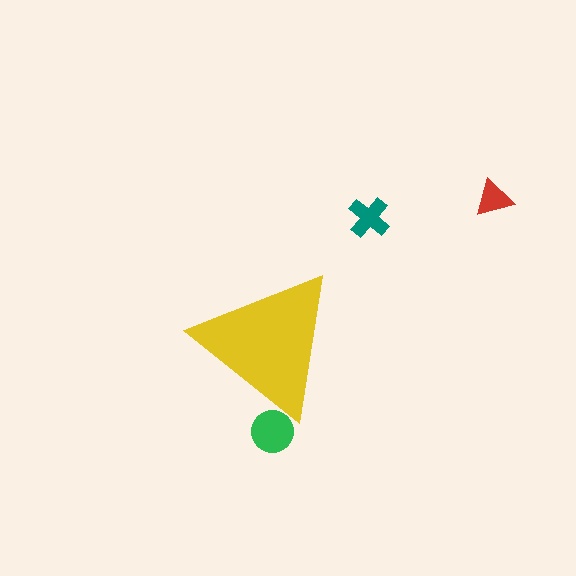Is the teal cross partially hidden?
No, the teal cross is fully visible.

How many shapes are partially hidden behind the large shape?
1 shape is partially hidden.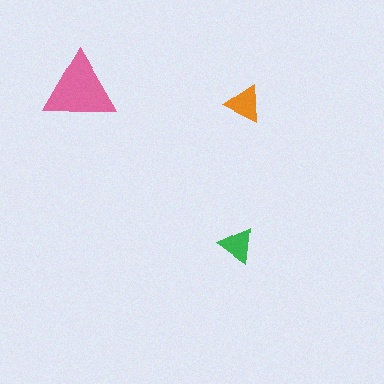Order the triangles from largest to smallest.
the pink one, the orange one, the green one.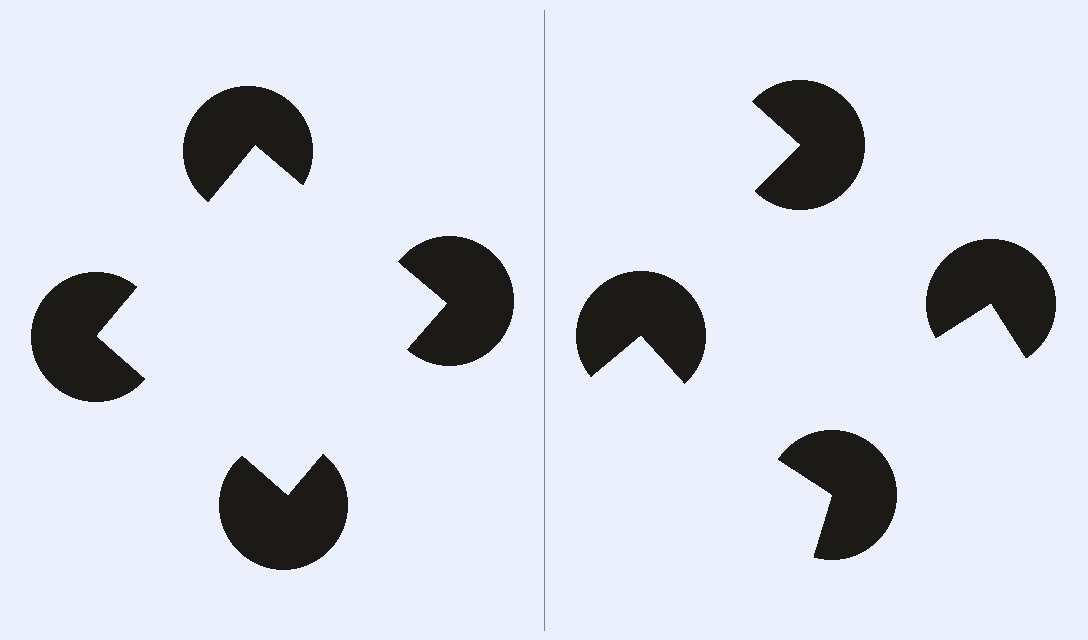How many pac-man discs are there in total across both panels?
8 — 4 on each side.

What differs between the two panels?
The pac-man discs are positioned identically on both sides; only the wedge orientations differ. On the left they align to a square; on the right they are misaligned.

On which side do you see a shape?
An illusory square appears on the left side. On the right side the wedge cuts are rotated, so no coherent shape forms.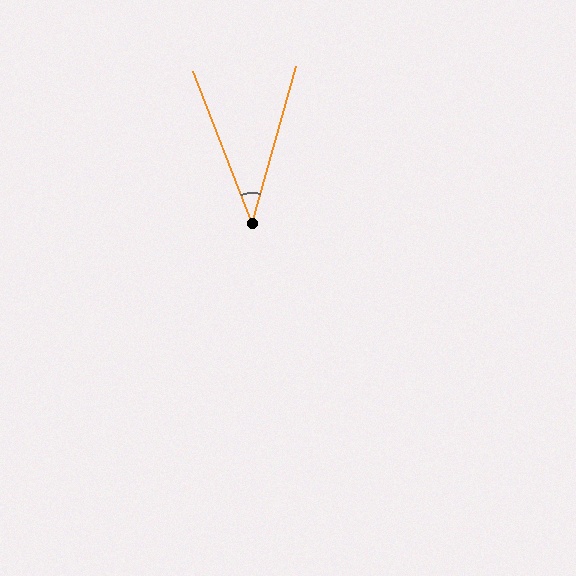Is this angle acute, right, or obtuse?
It is acute.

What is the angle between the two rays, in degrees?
Approximately 37 degrees.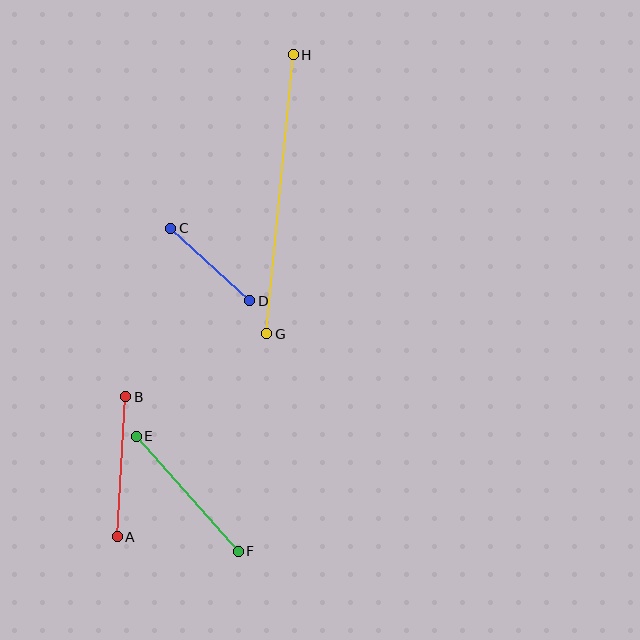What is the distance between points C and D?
The distance is approximately 107 pixels.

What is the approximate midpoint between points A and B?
The midpoint is at approximately (122, 467) pixels.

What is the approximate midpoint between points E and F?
The midpoint is at approximately (187, 494) pixels.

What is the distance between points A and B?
The distance is approximately 140 pixels.